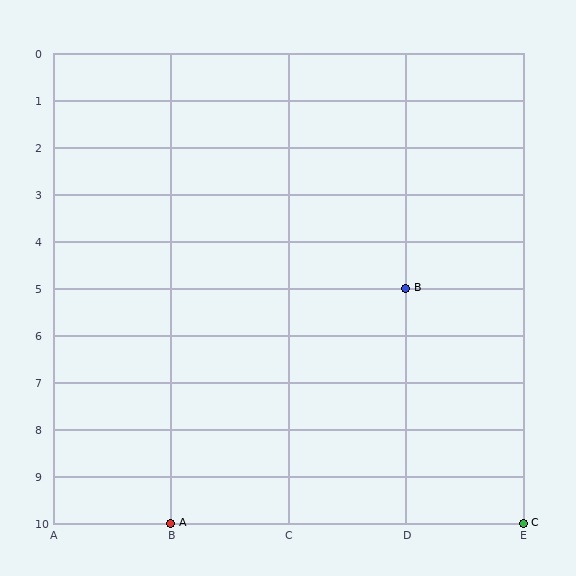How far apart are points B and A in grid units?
Points B and A are 2 columns and 5 rows apart (about 5.4 grid units diagonally).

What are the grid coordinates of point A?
Point A is at grid coordinates (B, 10).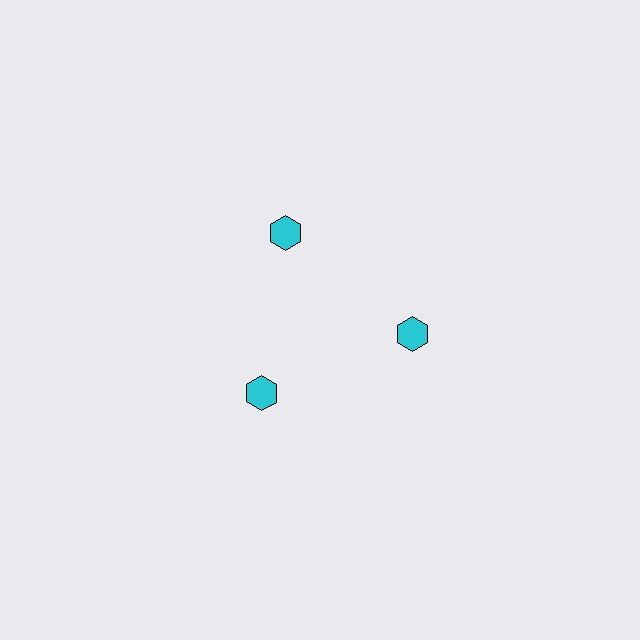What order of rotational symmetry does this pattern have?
This pattern has 3-fold rotational symmetry.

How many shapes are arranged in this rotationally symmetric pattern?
There are 3 shapes, arranged in 3 groups of 1.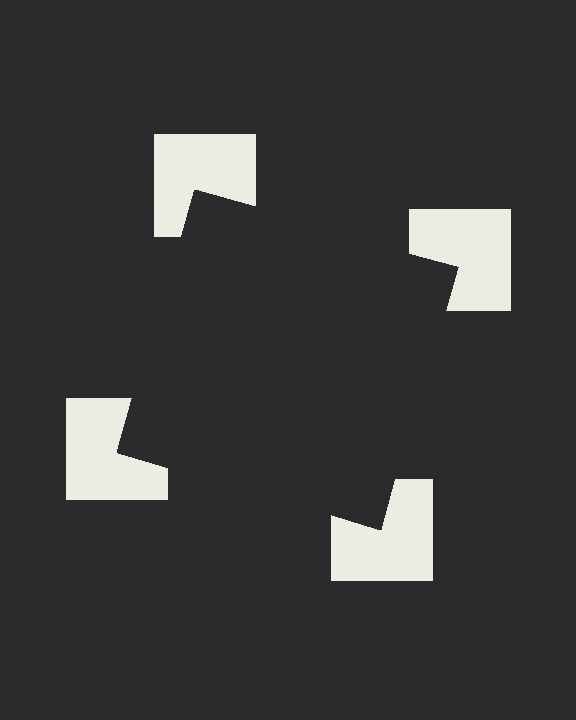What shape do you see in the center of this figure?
An illusory square — its edges are inferred from the aligned wedge cuts in the notched squares, not physically drawn.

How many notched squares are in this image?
There are 4 — one at each vertex of the illusory square.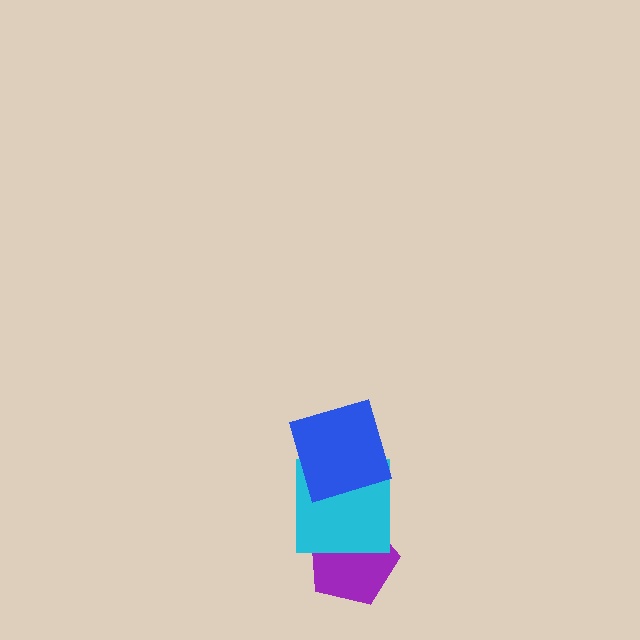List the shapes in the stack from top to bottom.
From top to bottom: the blue square, the cyan square, the purple pentagon.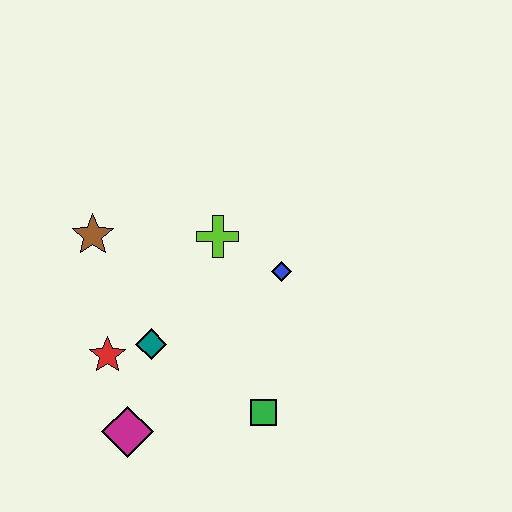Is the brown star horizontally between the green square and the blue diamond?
No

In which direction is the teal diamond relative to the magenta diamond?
The teal diamond is above the magenta diamond.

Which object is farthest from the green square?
The brown star is farthest from the green square.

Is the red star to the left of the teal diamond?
Yes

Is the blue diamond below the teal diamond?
No